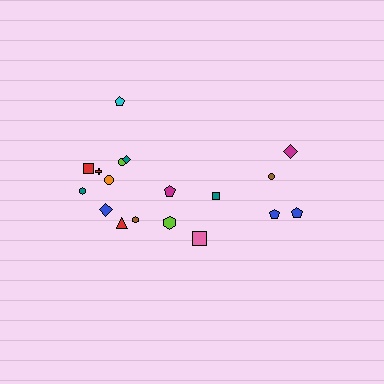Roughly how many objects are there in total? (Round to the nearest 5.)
Roughly 20 objects in total.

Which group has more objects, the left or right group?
The left group.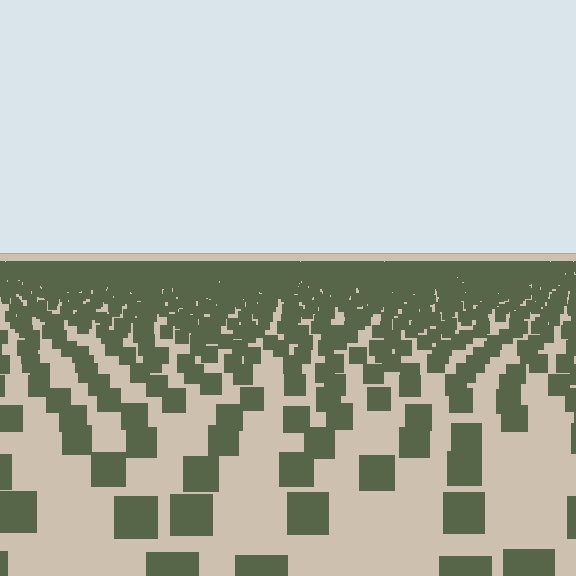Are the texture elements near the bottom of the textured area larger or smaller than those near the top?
Larger. Near the bottom, elements are closer to the viewer and appear at a bigger on-screen size.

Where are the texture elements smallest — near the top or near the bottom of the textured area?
Near the top.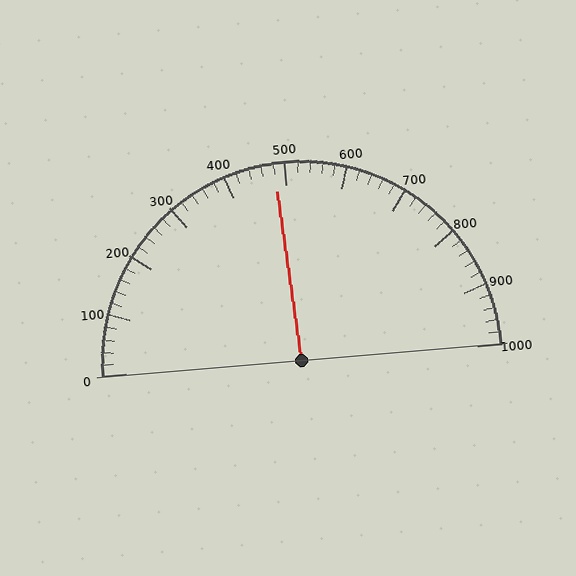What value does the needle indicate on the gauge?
The needle indicates approximately 480.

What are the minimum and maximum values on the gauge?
The gauge ranges from 0 to 1000.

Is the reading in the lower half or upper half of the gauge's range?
The reading is in the lower half of the range (0 to 1000).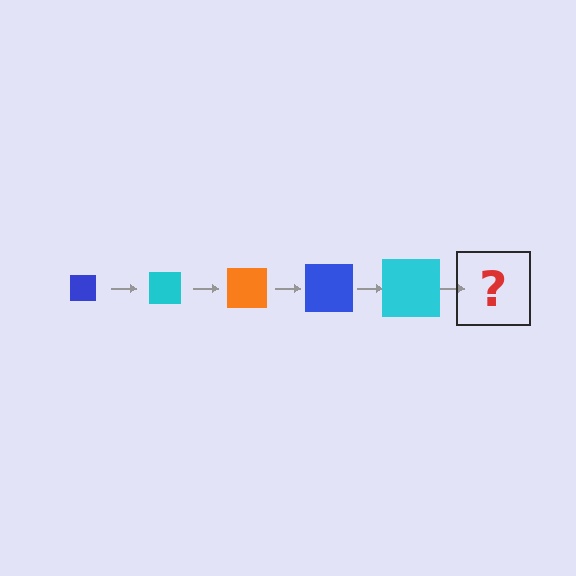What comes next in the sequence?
The next element should be an orange square, larger than the previous one.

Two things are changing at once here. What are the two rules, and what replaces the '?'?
The two rules are that the square grows larger each step and the color cycles through blue, cyan, and orange. The '?' should be an orange square, larger than the previous one.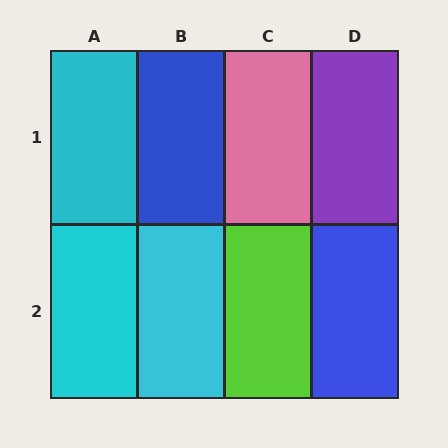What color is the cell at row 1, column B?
Blue.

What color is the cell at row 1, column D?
Purple.